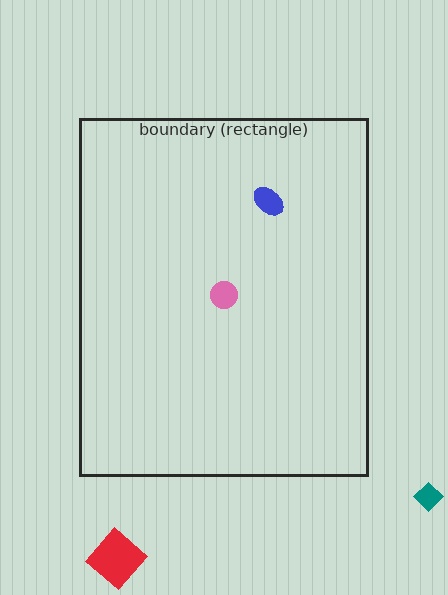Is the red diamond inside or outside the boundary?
Outside.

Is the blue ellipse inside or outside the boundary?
Inside.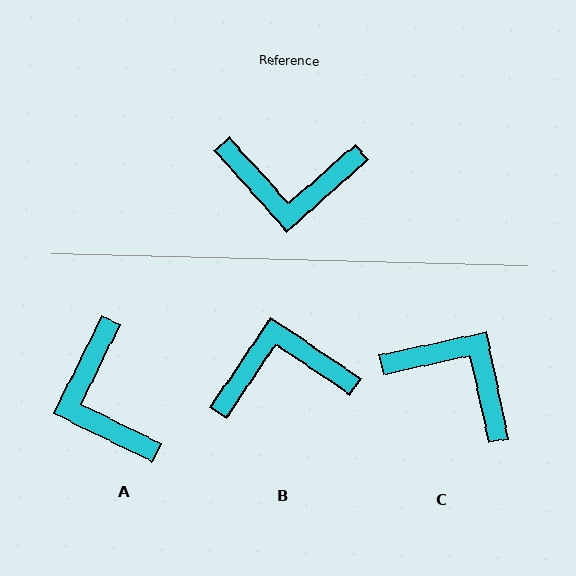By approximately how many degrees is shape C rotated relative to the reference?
Approximately 150 degrees counter-clockwise.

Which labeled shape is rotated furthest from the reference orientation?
B, about 166 degrees away.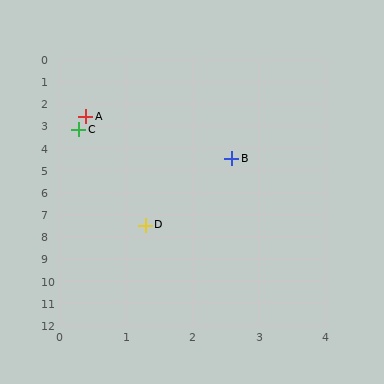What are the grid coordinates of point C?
Point C is at approximately (0.3, 3.2).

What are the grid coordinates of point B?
Point B is at approximately (2.6, 4.5).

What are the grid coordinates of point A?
Point A is at approximately (0.4, 2.6).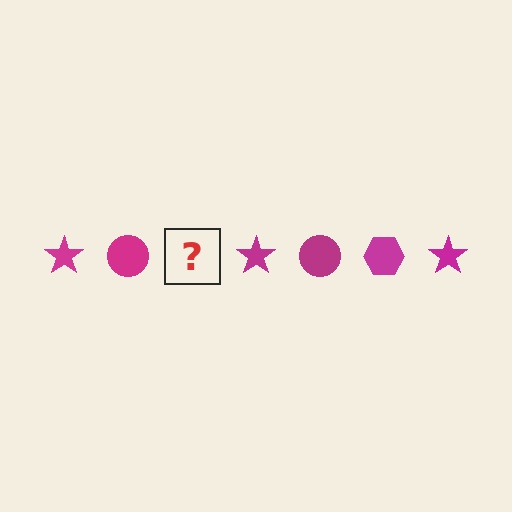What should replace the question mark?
The question mark should be replaced with a magenta hexagon.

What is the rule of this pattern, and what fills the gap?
The rule is that the pattern cycles through star, circle, hexagon shapes in magenta. The gap should be filled with a magenta hexagon.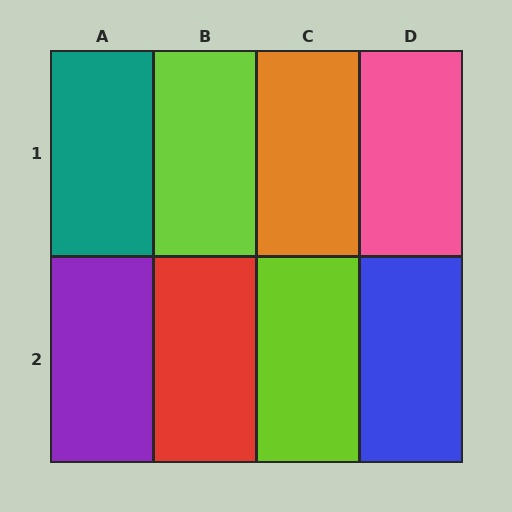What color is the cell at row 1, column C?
Orange.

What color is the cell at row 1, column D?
Pink.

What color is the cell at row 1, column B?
Lime.